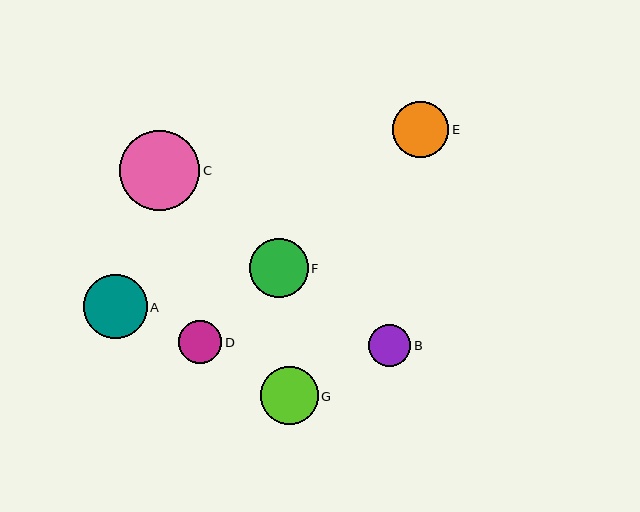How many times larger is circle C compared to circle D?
Circle C is approximately 1.8 times the size of circle D.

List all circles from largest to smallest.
From largest to smallest: C, A, G, F, E, D, B.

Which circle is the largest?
Circle C is the largest with a size of approximately 80 pixels.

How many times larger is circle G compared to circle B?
Circle G is approximately 1.4 times the size of circle B.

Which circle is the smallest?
Circle B is the smallest with a size of approximately 42 pixels.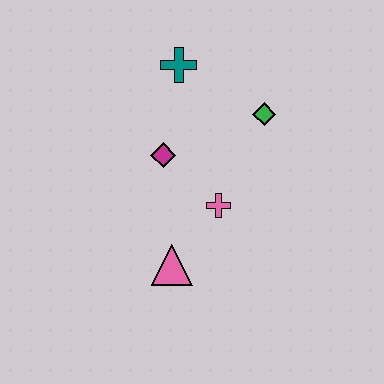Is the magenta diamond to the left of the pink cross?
Yes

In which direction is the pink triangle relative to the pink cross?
The pink triangle is below the pink cross.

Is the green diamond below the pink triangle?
No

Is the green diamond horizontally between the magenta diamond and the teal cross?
No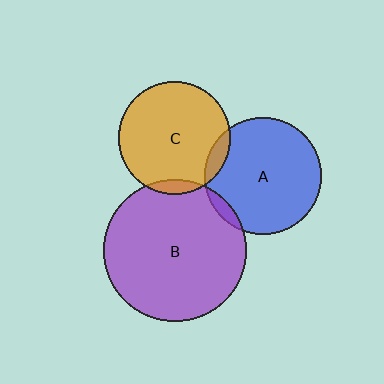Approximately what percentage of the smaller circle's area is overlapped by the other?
Approximately 5%.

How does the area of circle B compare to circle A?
Approximately 1.5 times.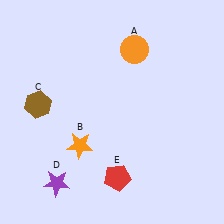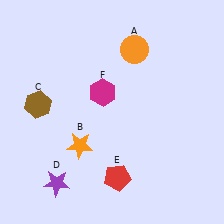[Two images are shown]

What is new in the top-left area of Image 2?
A magenta hexagon (F) was added in the top-left area of Image 2.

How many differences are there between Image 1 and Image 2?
There is 1 difference between the two images.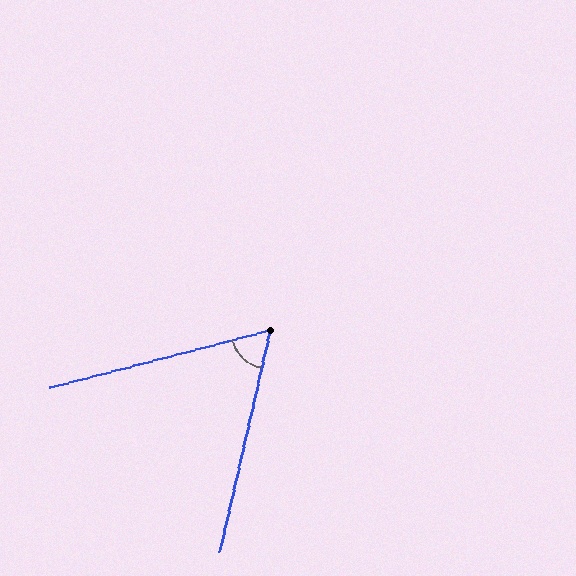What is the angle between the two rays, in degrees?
Approximately 63 degrees.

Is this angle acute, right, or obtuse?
It is acute.